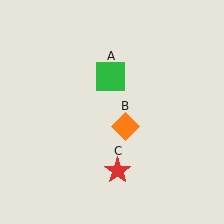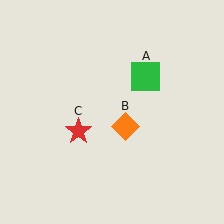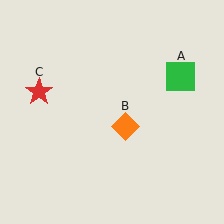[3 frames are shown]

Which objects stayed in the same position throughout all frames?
Orange diamond (object B) remained stationary.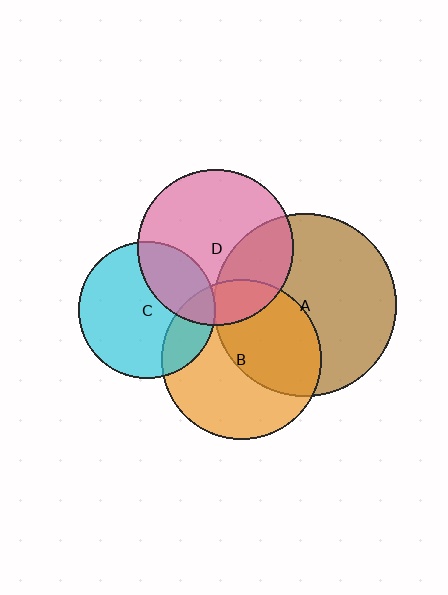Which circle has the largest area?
Circle A (brown).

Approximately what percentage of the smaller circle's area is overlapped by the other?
Approximately 30%.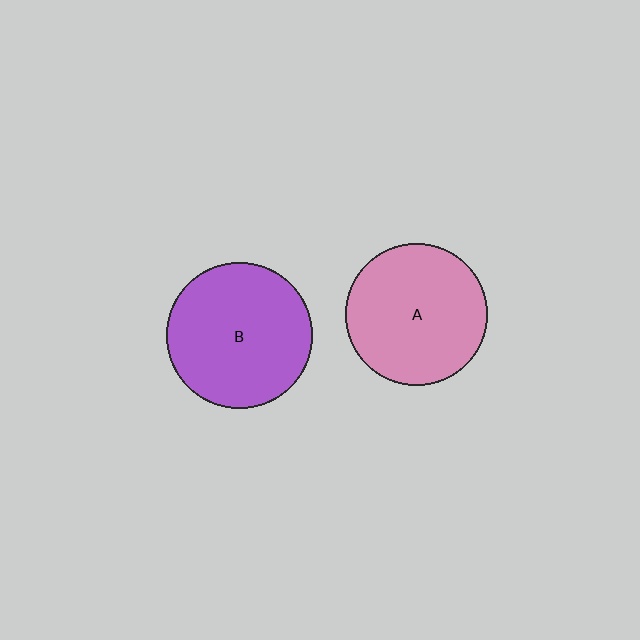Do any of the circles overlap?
No, none of the circles overlap.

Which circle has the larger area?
Circle B (purple).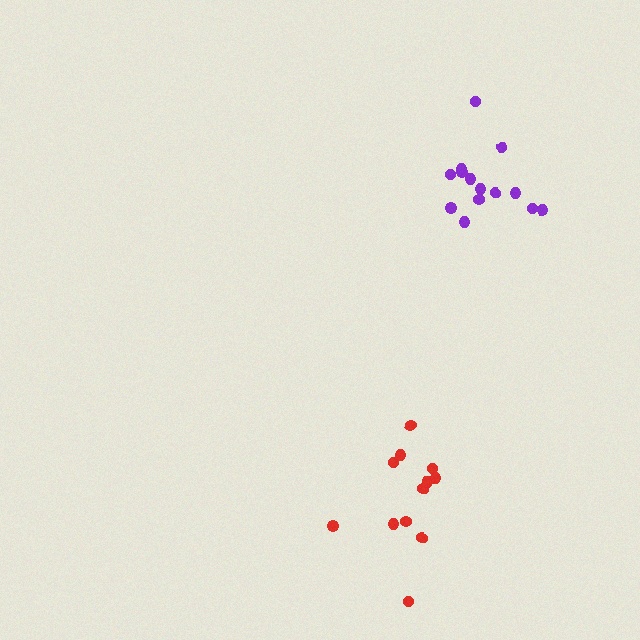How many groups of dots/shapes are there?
There are 2 groups.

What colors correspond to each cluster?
The clusters are colored: purple, red.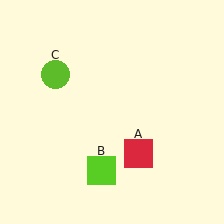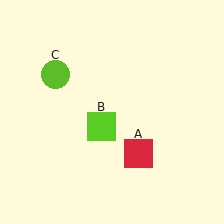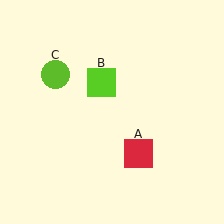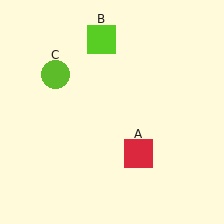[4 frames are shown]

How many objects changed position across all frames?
1 object changed position: lime square (object B).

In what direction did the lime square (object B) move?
The lime square (object B) moved up.